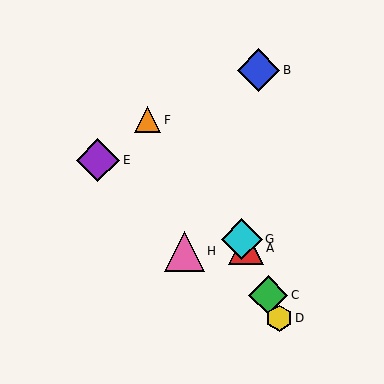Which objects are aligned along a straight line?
Objects A, C, D, G are aligned along a straight line.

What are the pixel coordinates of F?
Object F is at (147, 120).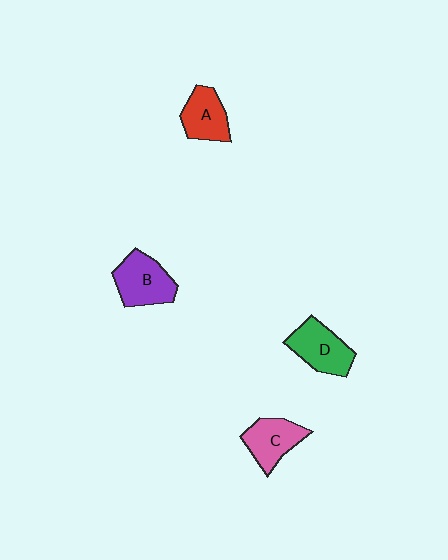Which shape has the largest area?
Shape B (purple).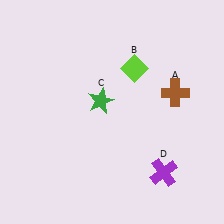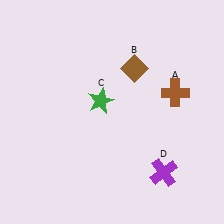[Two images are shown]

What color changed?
The diamond (B) changed from lime in Image 1 to brown in Image 2.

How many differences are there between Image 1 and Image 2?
There is 1 difference between the two images.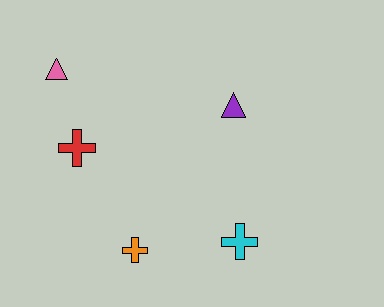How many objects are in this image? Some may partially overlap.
There are 5 objects.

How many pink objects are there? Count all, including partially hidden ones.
There is 1 pink object.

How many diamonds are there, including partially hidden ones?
There are no diamonds.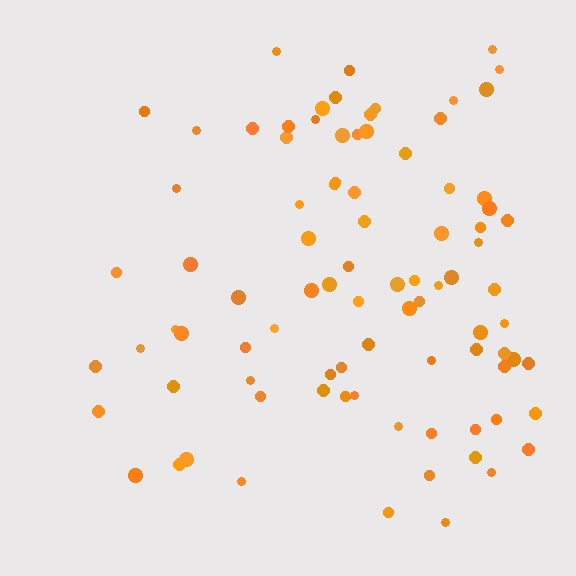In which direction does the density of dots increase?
From left to right, with the right side densest.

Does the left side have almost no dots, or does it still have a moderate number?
Still a moderate number, just noticeably fewer than the right.